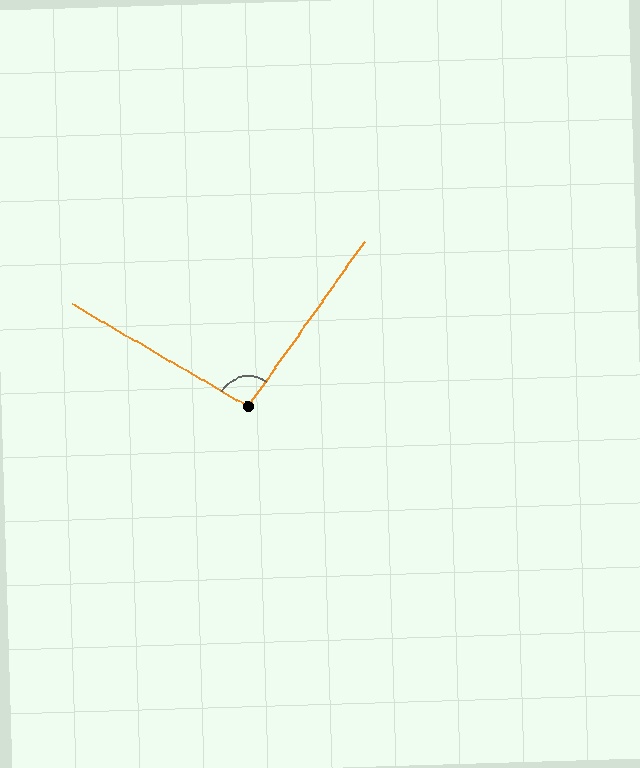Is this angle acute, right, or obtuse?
It is obtuse.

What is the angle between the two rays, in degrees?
Approximately 95 degrees.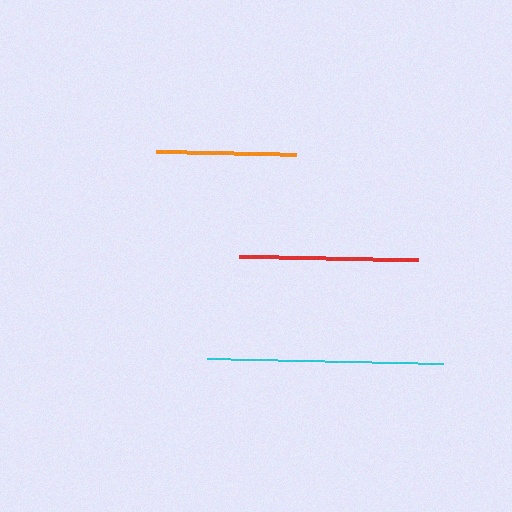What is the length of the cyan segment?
The cyan segment is approximately 237 pixels long.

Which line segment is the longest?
The cyan line is the longest at approximately 237 pixels.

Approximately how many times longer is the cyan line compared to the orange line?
The cyan line is approximately 1.7 times the length of the orange line.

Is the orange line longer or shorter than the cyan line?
The cyan line is longer than the orange line.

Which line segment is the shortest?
The orange line is the shortest at approximately 141 pixels.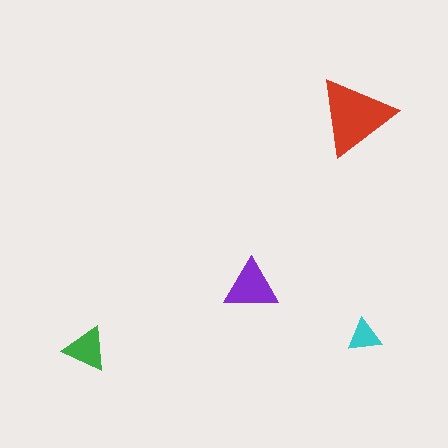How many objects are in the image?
There are 4 objects in the image.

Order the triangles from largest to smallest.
the red one, the purple one, the green one, the cyan one.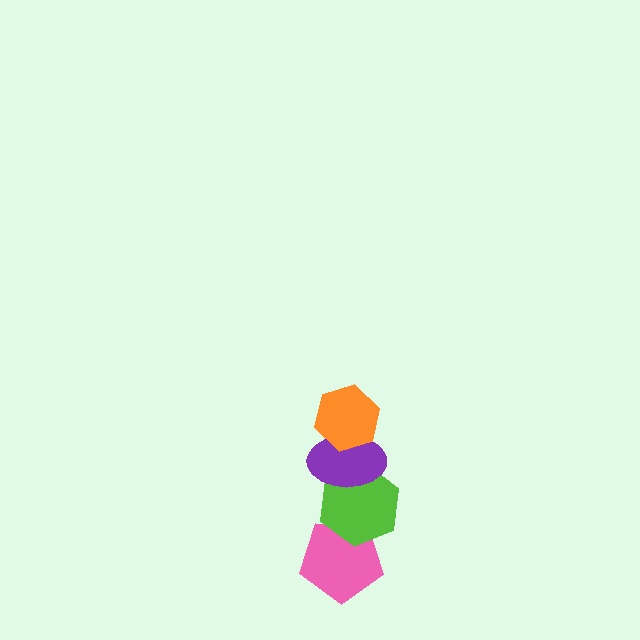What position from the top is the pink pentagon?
The pink pentagon is 4th from the top.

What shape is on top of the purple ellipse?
The orange hexagon is on top of the purple ellipse.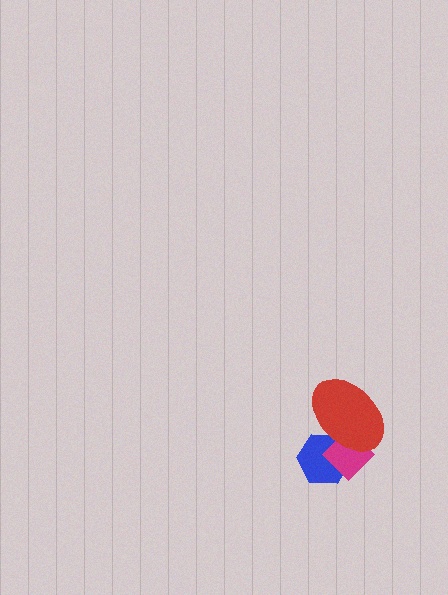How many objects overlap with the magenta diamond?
2 objects overlap with the magenta diamond.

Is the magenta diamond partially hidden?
Yes, it is partially covered by another shape.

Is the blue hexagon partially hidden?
Yes, it is partially covered by another shape.